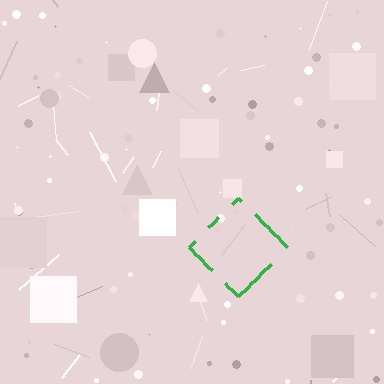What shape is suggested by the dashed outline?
The dashed outline suggests a diamond.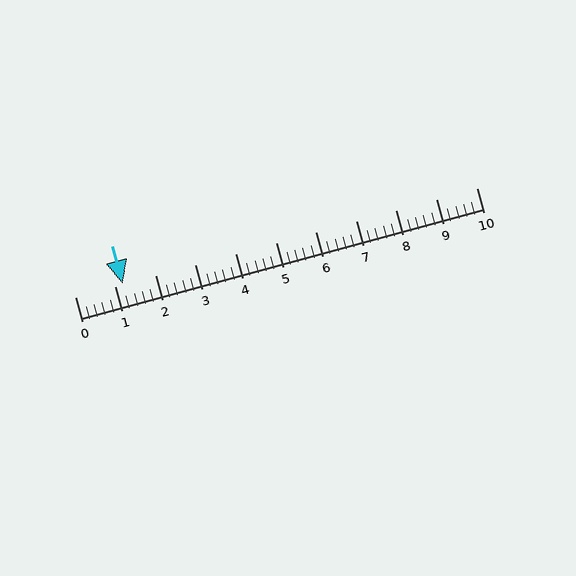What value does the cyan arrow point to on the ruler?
The cyan arrow points to approximately 1.2.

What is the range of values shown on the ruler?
The ruler shows values from 0 to 10.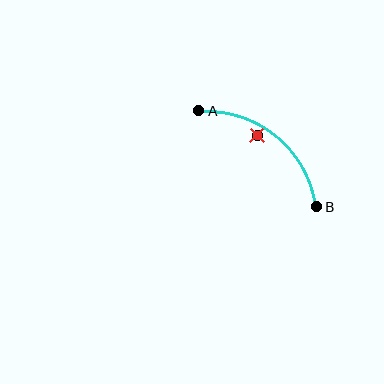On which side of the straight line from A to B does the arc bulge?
The arc bulges above and to the right of the straight line connecting A and B.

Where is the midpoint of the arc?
The arc midpoint is the point on the curve farthest from the straight line joining A and B. It sits above and to the right of that line.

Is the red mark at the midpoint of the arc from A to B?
No — the red mark does not lie on the arc at all. It sits slightly inside the curve.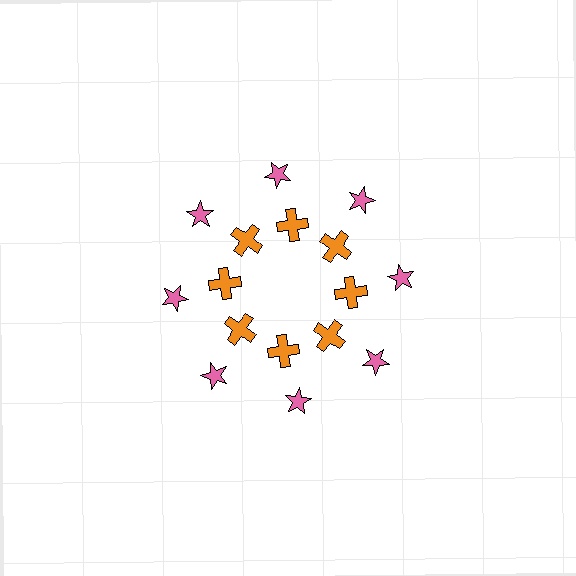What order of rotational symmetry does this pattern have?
This pattern has 8-fold rotational symmetry.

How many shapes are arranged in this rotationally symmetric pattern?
There are 16 shapes, arranged in 8 groups of 2.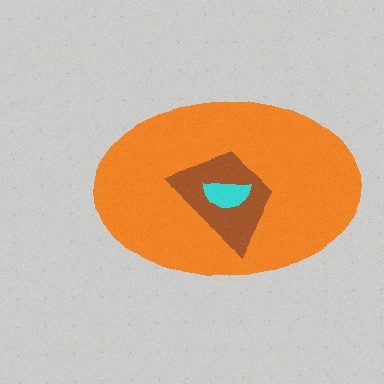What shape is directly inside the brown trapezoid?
The cyan semicircle.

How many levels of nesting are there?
3.